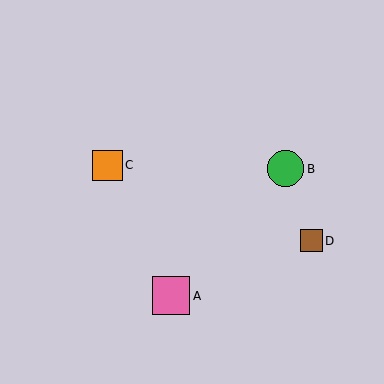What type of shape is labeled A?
Shape A is a pink square.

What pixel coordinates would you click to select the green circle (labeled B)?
Click at (286, 169) to select the green circle B.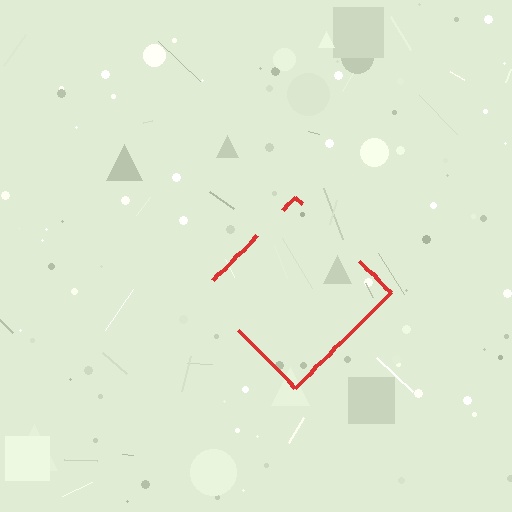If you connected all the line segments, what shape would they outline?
They would outline a diamond.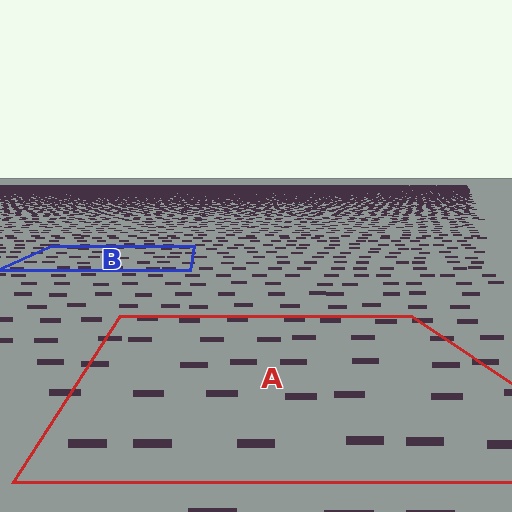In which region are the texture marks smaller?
The texture marks are smaller in region B, because it is farther away.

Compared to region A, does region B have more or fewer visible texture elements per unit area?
Region B has more texture elements per unit area — they are packed more densely because it is farther away.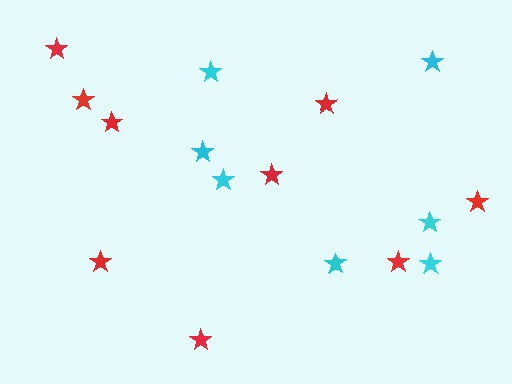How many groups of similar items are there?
There are 2 groups: one group of red stars (9) and one group of cyan stars (7).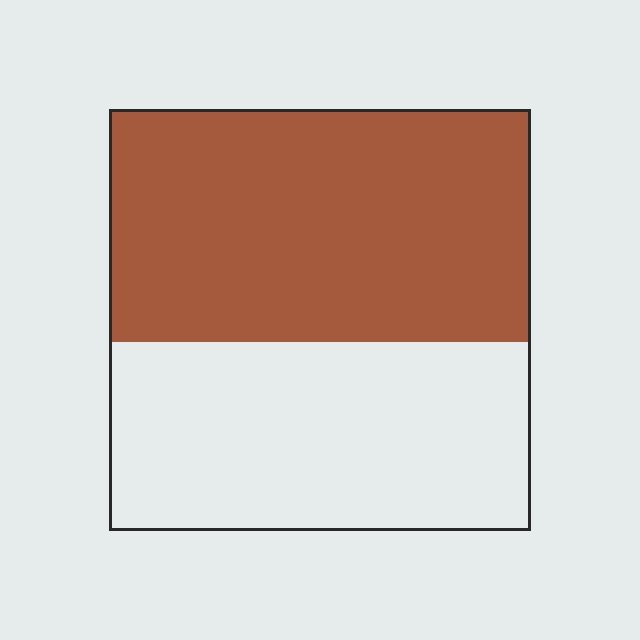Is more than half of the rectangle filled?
Yes.